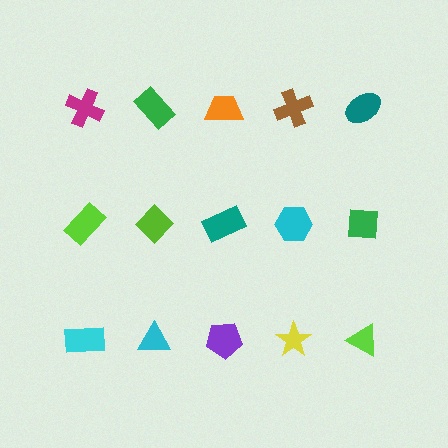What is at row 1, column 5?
A teal ellipse.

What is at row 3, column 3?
A purple pentagon.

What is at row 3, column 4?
A yellow star.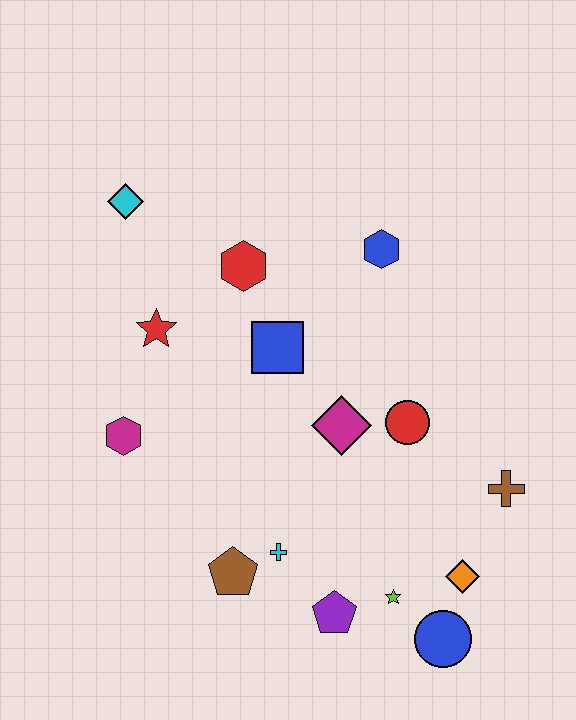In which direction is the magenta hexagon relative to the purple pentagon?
The magenta hexagon is to the left of the purple pentagon.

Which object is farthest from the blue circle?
The cyan diamond is farthest from the blue circle.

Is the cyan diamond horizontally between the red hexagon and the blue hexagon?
No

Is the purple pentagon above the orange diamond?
No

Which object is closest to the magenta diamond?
The red circle is closest to the magenta diamond.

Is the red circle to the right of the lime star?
Yes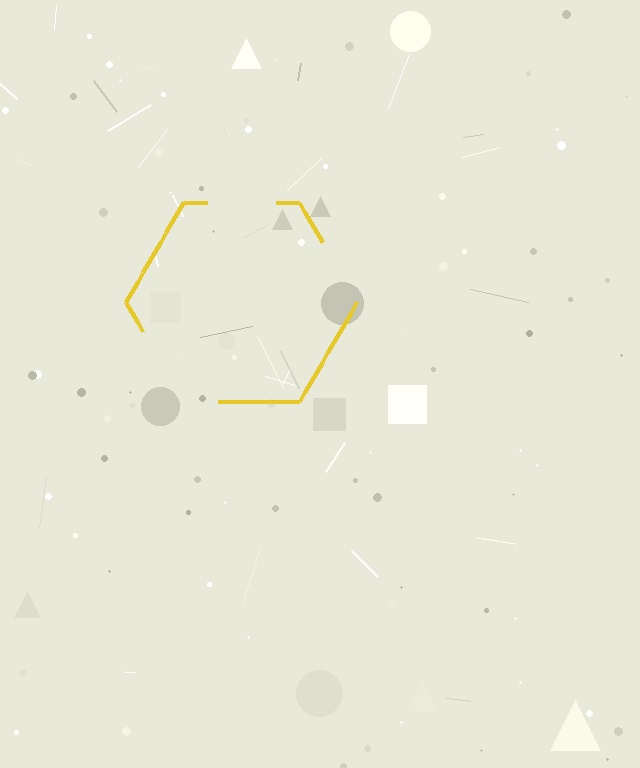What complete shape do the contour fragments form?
The contour fragments form a hexagon.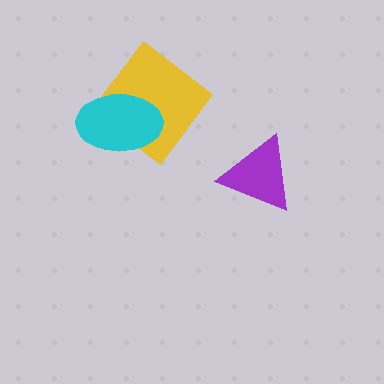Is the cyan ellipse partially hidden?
No, no other shape covers it.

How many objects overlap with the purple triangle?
0 objects overlap with the purple triangle.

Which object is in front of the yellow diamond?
The cyan ellipse is in front of the yellow diamond.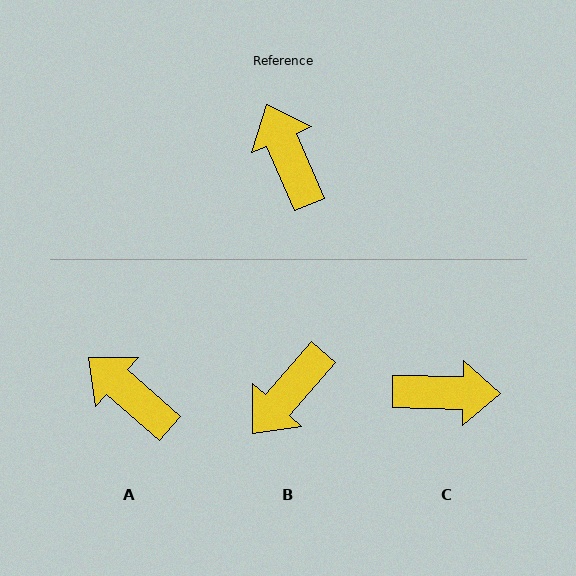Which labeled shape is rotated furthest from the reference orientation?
B, about 115 degrees away.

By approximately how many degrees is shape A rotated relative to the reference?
Approximately 25 degrees counter-clockwise.